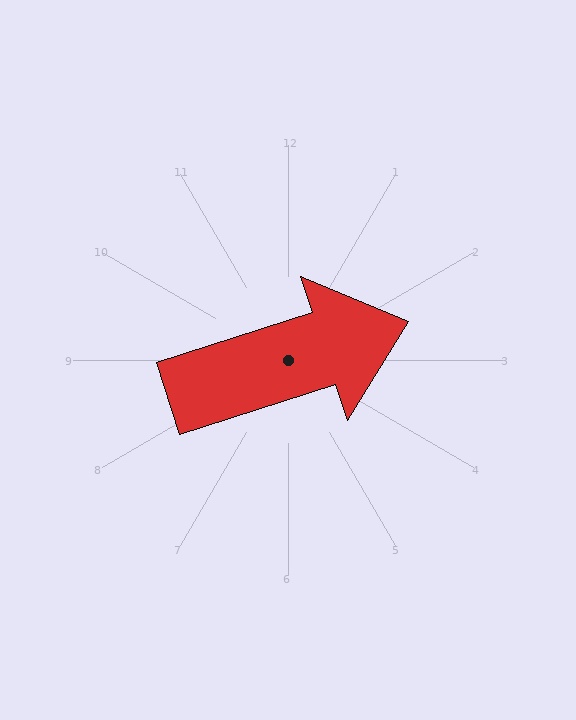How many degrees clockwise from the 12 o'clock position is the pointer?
Approximately 72 degrees.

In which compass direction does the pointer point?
East.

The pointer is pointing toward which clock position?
Roughly 2 o'clock.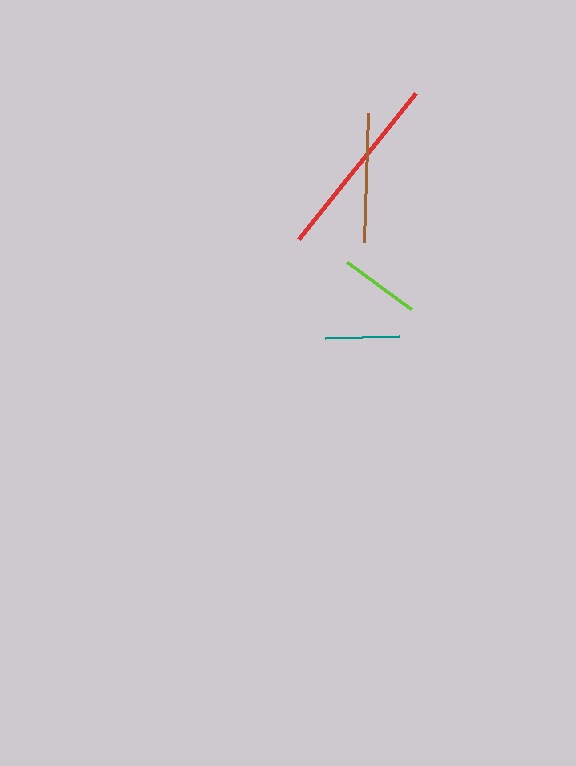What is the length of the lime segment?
The lime segment is approximately 79 pixels long.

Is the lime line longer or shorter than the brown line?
The brown line is longer than the lime line.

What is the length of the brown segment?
The brown segment is approximately 129 pixels long.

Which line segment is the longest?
The red line is the longest at approximately 188 pixels.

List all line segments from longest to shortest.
From longest to shortest: red, brown, lime, teal.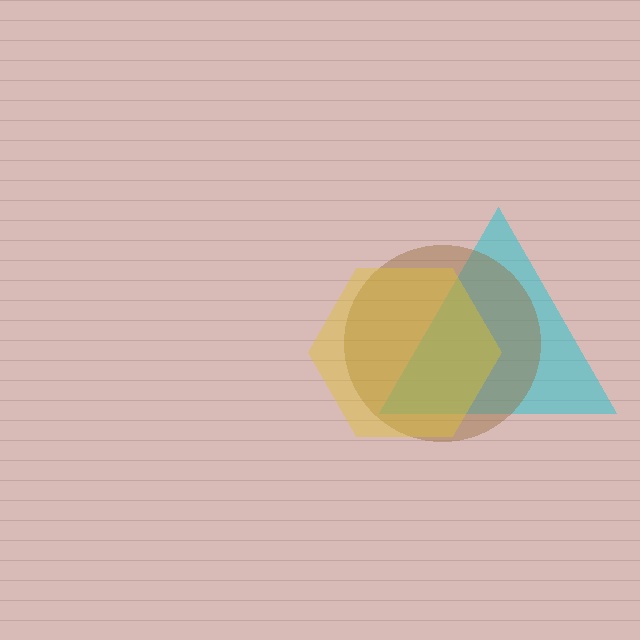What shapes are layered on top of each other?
The layered shapes are: a cyan triangle, a brown circle, a yellow hexagon.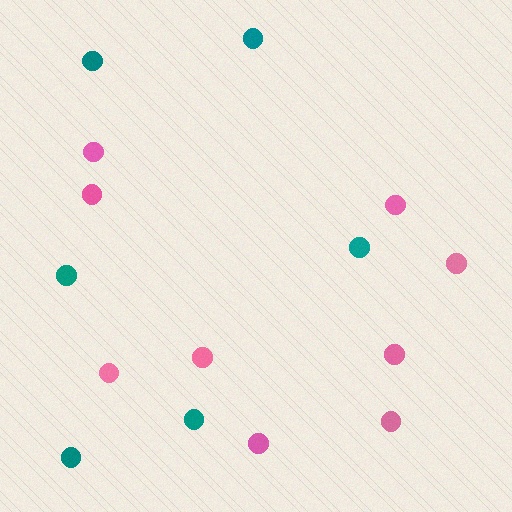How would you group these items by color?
There are 2 groups: one group of pink circles (9) and one group of teal circles (6).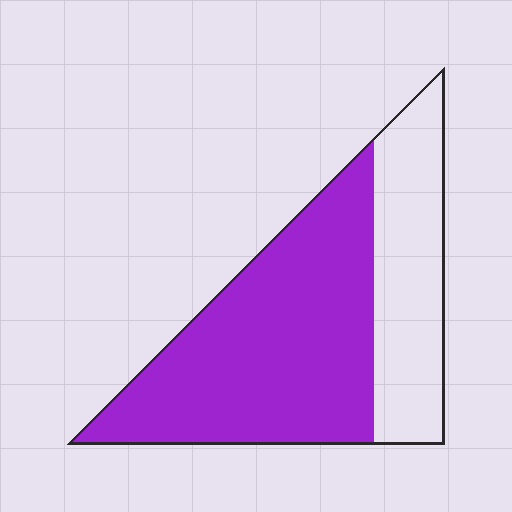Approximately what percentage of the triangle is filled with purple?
Approximately 65%.